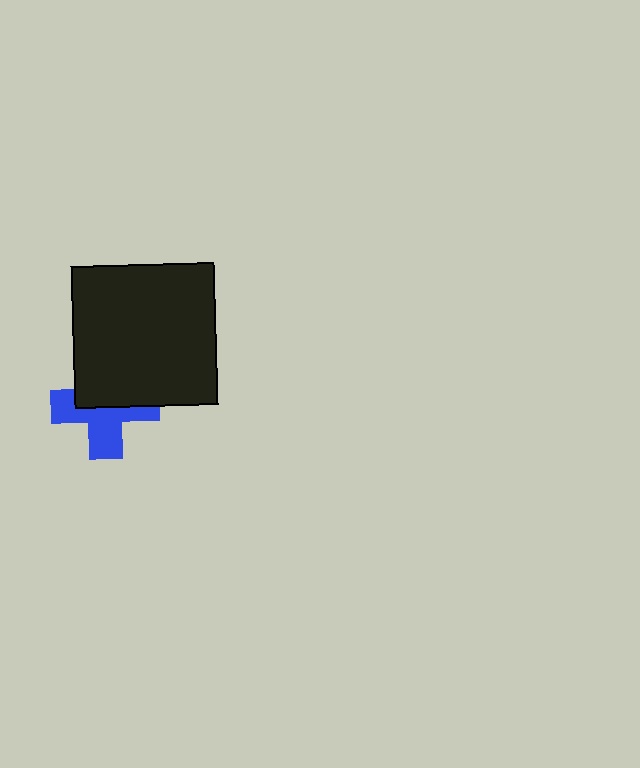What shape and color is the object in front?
The object in front is a black square.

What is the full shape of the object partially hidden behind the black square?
The partially hidden object is a blue cross.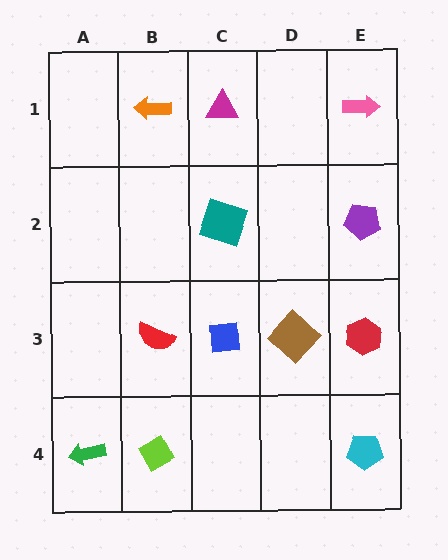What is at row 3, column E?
A red hexagon.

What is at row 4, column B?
A lime diamond.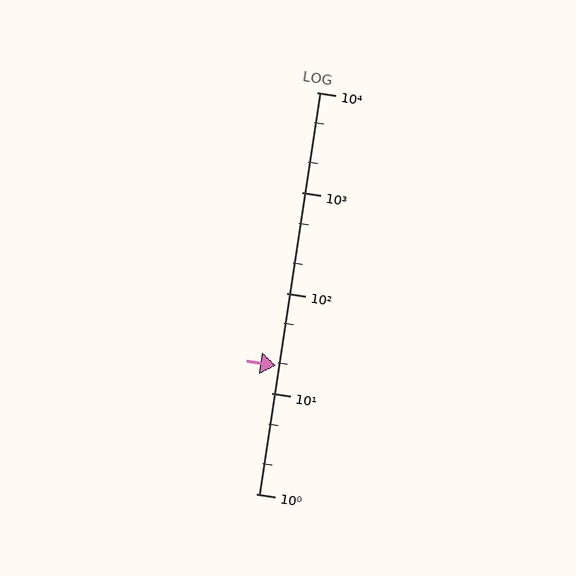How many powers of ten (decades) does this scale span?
The scale spans 4 decades, from 1 to 10000.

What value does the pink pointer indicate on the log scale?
The pointer indicates approximately 19.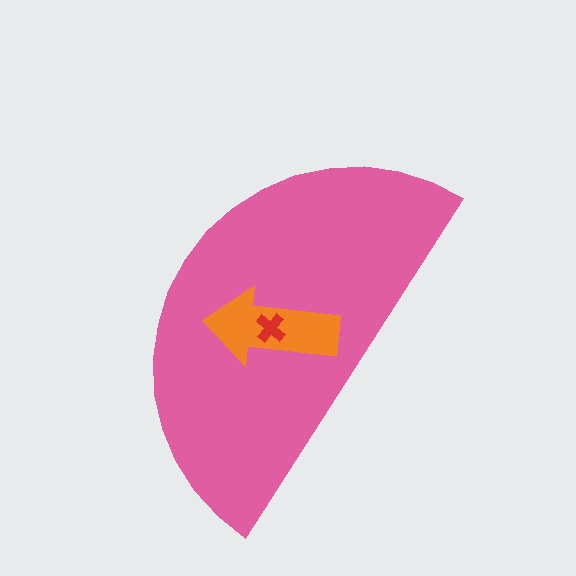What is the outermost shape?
The pink semicircle.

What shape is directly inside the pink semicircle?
The orange arrow.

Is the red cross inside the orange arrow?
Yes.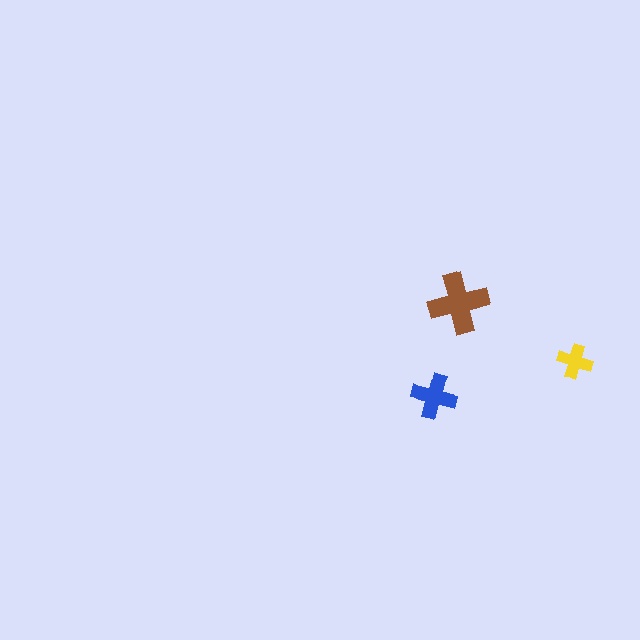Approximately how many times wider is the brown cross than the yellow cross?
About 1.5 times wider.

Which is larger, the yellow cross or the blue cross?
The blue one.